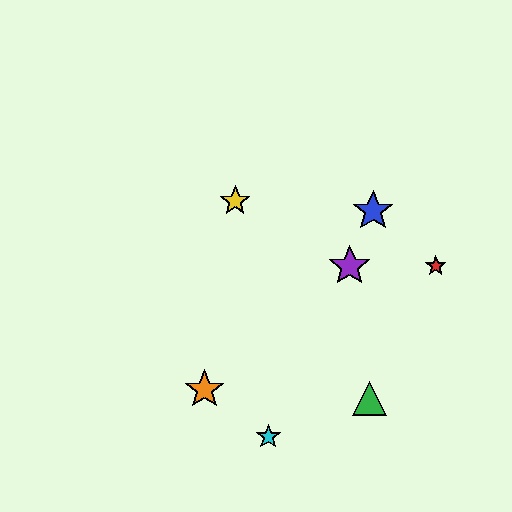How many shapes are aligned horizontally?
2 shapes (the red star, the purple star) are aligned horizontally.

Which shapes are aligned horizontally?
The red star, the purple star are aligned horizontally.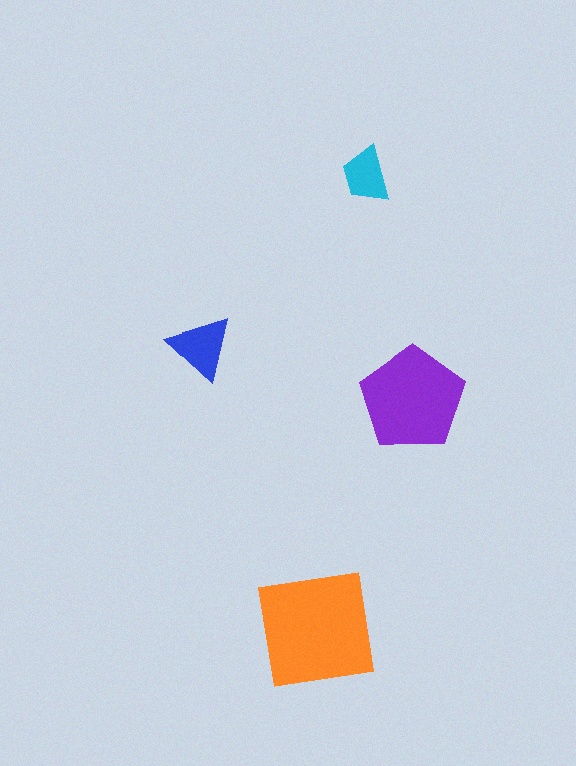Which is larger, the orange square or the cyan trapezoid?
The orange square.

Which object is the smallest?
The cyan trapezoid.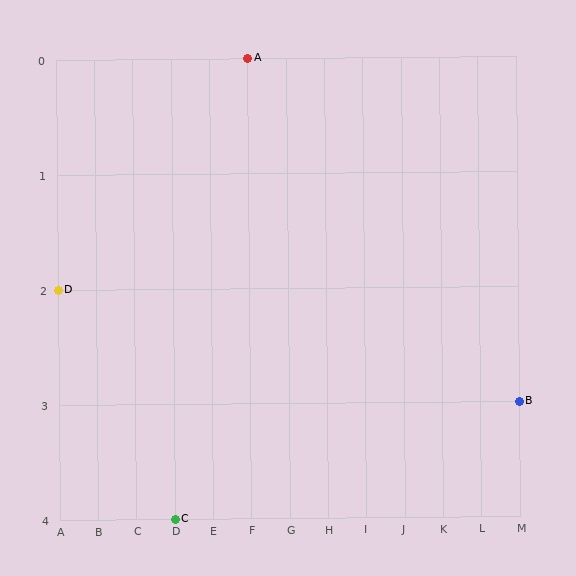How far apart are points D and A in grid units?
Points D and A are 5 columns and 2 rows apart (about 5.4 grid units diagonally).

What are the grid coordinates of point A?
Point A is at grid coordinates (F, 0).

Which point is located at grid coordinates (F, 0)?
Point A is at (F, 0).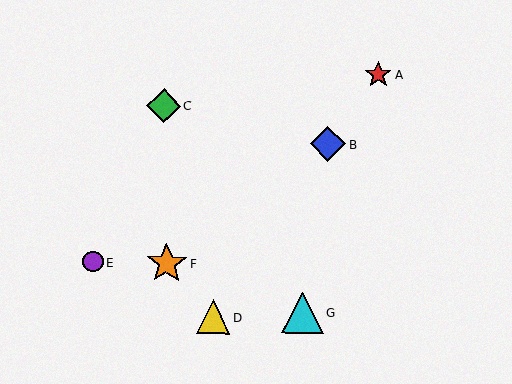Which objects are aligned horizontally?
Objects E, F are aligned horizontally.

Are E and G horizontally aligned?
No, E is at y≈262 and G is at y≈313.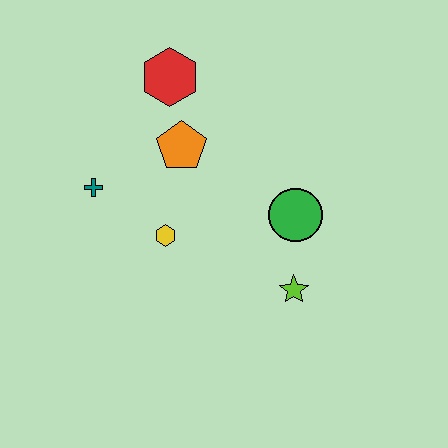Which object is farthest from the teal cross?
The lime star is farthest from the teal cross.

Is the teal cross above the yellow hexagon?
Yes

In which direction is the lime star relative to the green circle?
The lime star is below the green circle.